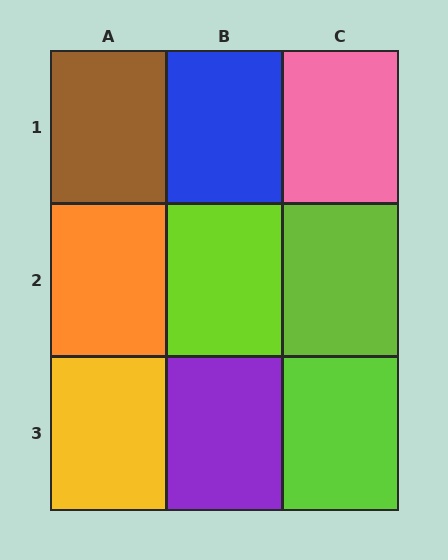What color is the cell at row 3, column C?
Lime.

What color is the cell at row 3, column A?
Yellow.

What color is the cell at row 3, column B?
Purple.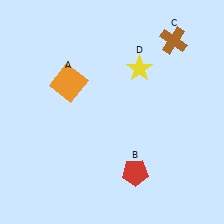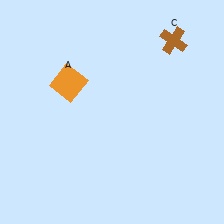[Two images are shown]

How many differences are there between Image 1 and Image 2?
There are 2 differences between the two images.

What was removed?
The red pentagon (B), the yellow star (D) were removed in Image 2.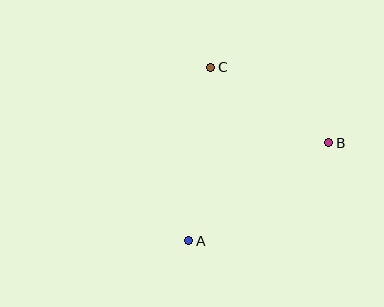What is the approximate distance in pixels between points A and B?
The distance between A and B is approximately 171 pixels.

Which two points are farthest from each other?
Points A and C are farthest from each other.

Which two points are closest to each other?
Points B and C are closest to each other.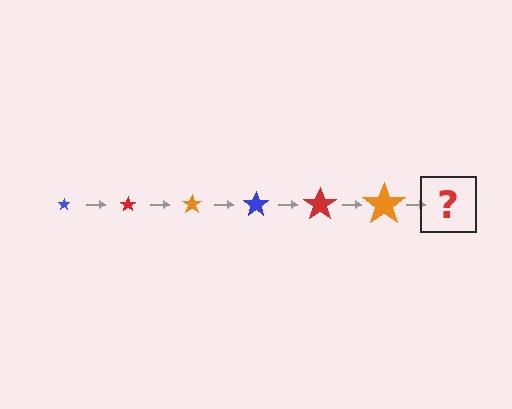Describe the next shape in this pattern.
It should be a blue star, larger than the previous one.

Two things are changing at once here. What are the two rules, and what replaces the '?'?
The two rules are that the star grows larger each step and the color cycles through blue, red, and orange. The '?' should be a blue star, larger than the previous one.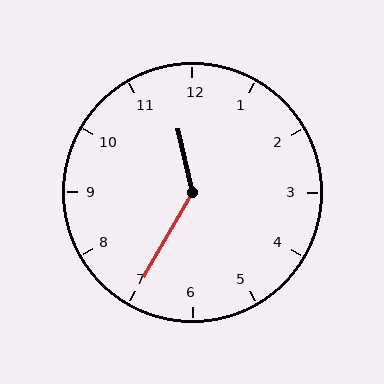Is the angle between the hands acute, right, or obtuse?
It is obtuse.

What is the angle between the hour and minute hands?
Approximately 138 degrees.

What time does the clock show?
11:35.